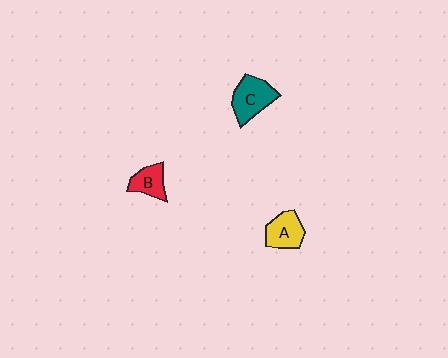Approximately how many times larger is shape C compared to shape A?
Approximately 1.2 times.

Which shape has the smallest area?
Shape B (red).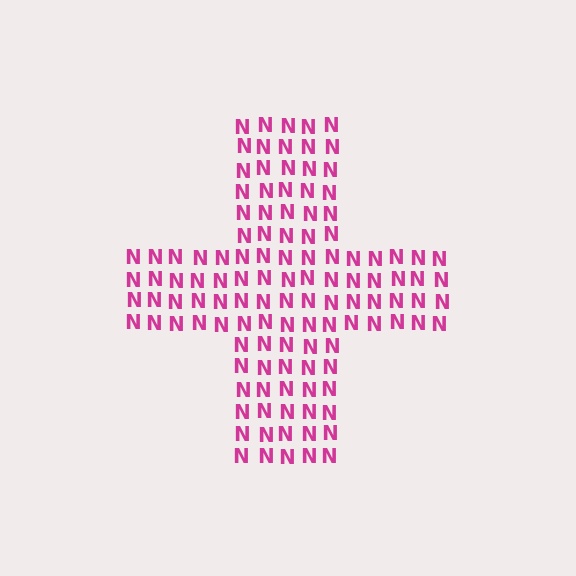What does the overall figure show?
The overall figure shows a cross.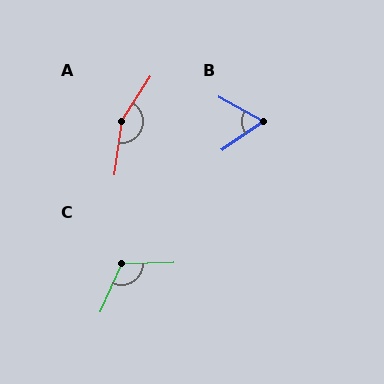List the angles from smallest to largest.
B (63°), C (115°), A (154°).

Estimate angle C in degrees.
Approximately 115 degrees.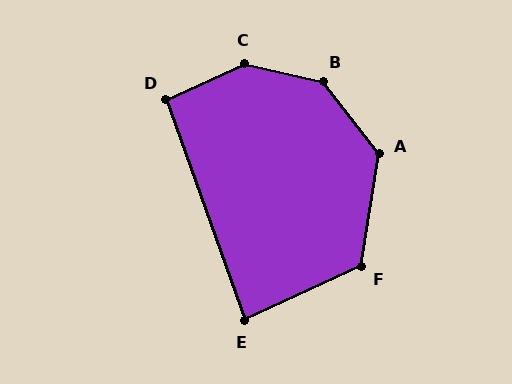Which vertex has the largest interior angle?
C, at approximately 142 degrees.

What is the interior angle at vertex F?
Approximately 124 degrees (obtuse).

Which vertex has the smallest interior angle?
E, at approximately 85 degrees.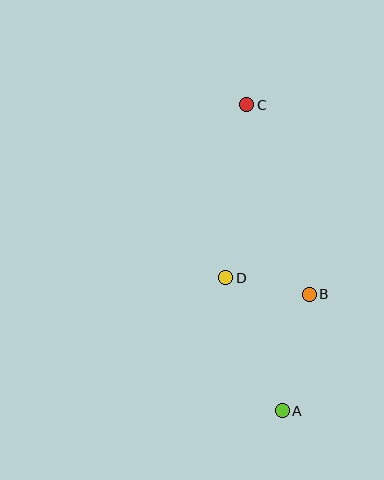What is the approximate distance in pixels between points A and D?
The distance between A and D is approximately 145 pixels.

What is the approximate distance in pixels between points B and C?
The distance between B and C is approximately 200 pixels.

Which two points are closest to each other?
Points B and D are closest to each other.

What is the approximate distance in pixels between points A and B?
The distance between A and B is approximately 120 pixels.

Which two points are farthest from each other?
Points A and C are farthest from each other.